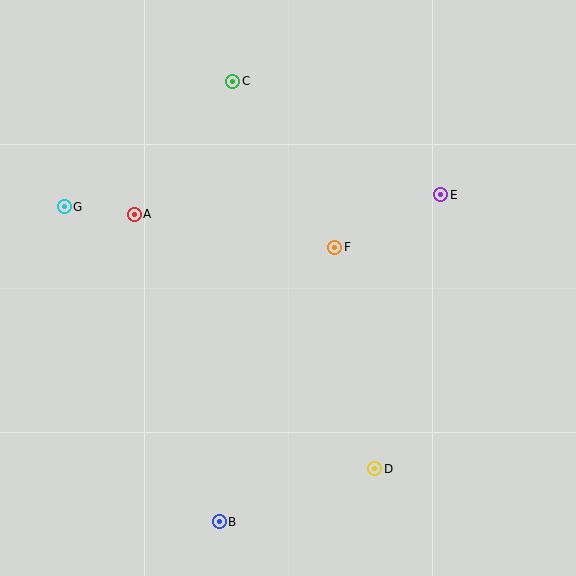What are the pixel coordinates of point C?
Point C is at (233, 81).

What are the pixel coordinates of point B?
Point B is at (219, 522).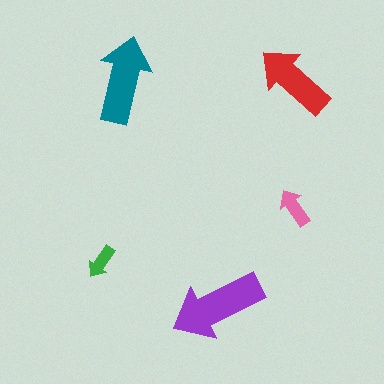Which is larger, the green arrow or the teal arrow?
The teal one.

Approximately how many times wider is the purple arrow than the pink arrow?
About 2.5 times wider.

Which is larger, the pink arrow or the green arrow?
The pink one.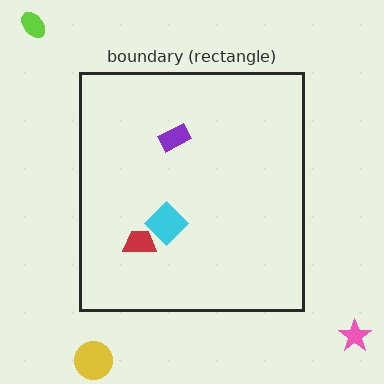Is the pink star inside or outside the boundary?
Outside.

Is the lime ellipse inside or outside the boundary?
Outside.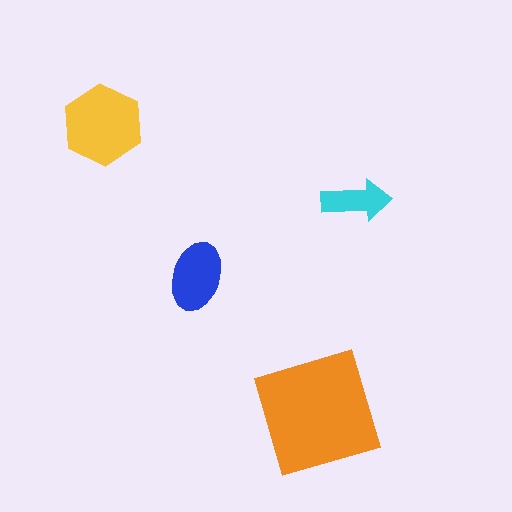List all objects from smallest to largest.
The cyan arrow, the blue ellipse, the yellow hexagon, the orange square.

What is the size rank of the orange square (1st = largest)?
1st.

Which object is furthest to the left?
The yellow hexagon is leftmost.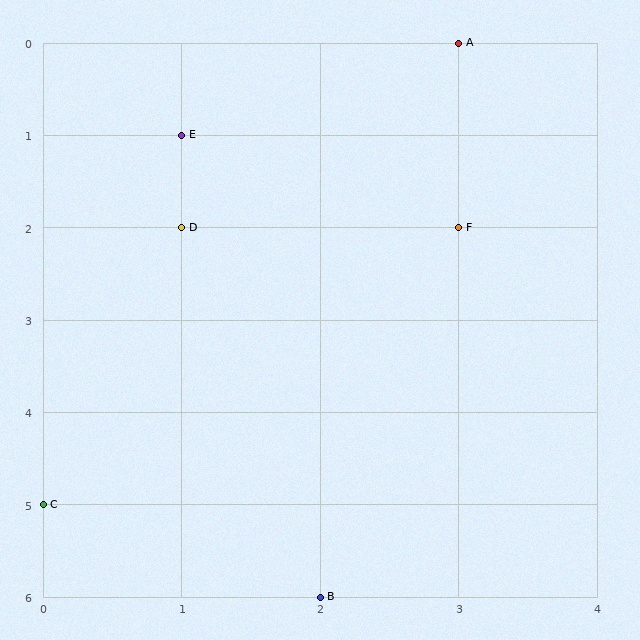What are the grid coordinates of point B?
Point B is at grid coordinates (2, 6).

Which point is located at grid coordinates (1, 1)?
Point E is at (1, 1).